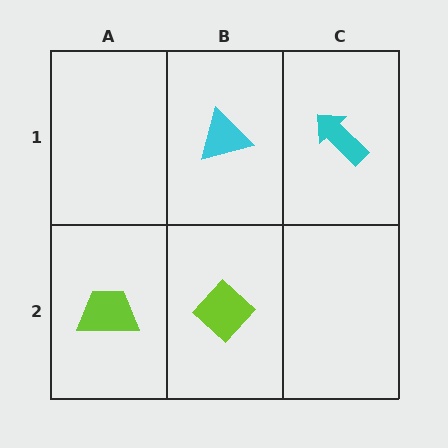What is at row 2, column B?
A lime diamond.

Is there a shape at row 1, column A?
No, that cell is empty.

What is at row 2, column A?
A lime trapezoid.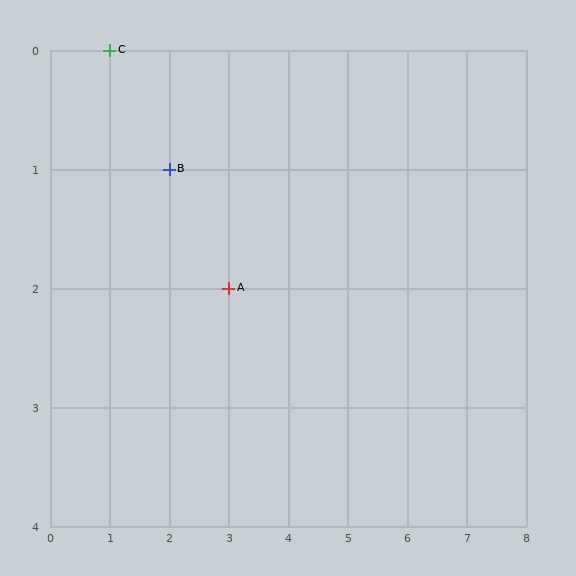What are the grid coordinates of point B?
Point B is at grid coordinates (2, 1).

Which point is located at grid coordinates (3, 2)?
Point A is at (3, 2).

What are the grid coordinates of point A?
Point A is at grid coordinates (3, 2).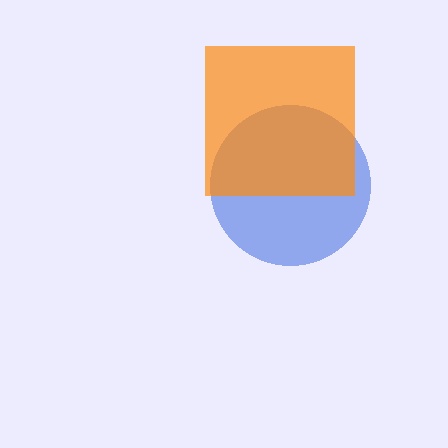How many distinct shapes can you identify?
There are 2 distinct shapes: a blue circle, an orange square.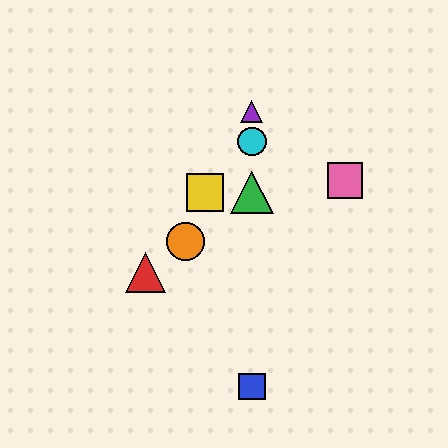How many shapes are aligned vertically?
4 shapes (the blue square, the green triangle, the purple triangle, the cyan circle) are aligned vertically.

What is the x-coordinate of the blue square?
The blue square is at x≈252.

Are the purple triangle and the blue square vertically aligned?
Yes, both are at x≈252.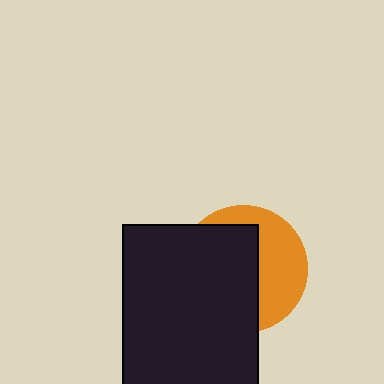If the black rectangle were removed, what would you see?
You would see the complete orange circle.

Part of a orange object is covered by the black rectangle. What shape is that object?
It is a circle.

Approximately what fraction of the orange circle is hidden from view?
Roughly 59% of the orange circle is hidden behind the black rectangle.